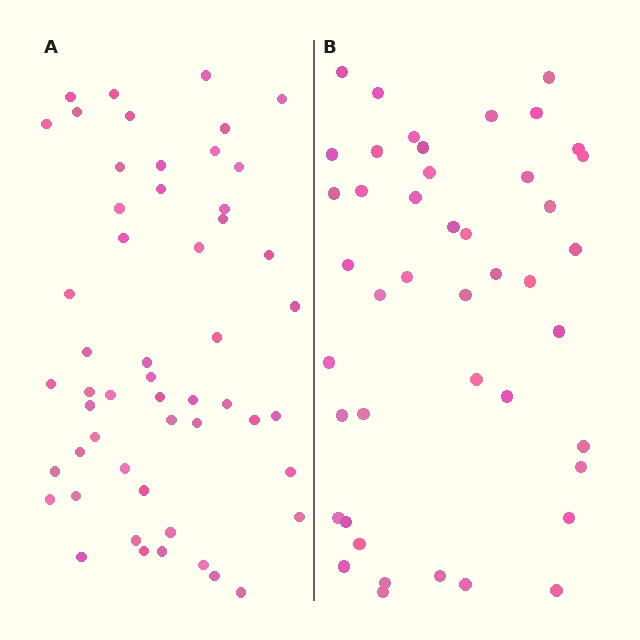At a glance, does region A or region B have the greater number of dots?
Region A (the left region) has more dots.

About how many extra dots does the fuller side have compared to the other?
Region A has roughly 8 or so more dots than region B.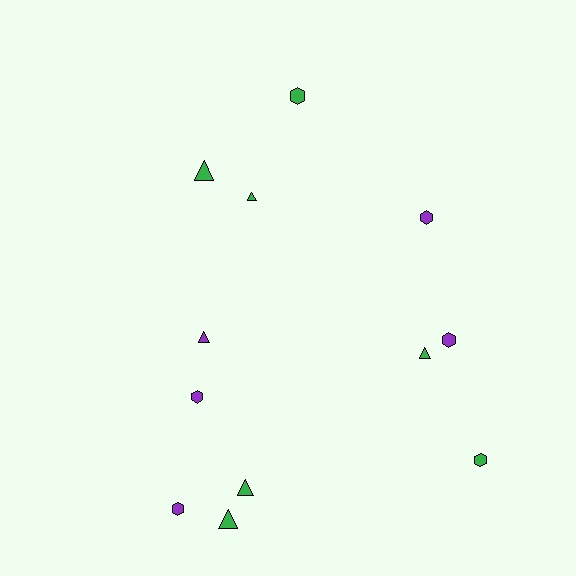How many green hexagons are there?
There are 2 green hexagons.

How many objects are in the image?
There are 12 objects.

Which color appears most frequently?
Green, with 7 objects.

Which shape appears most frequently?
Triangle, with 6 objects.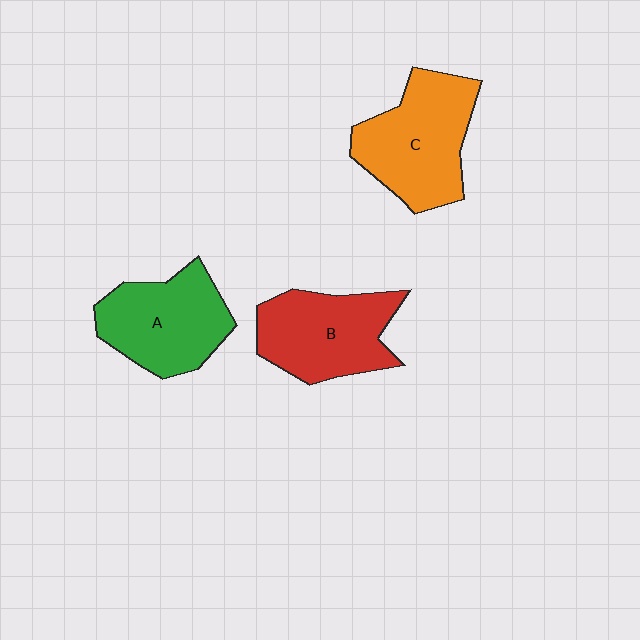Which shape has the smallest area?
Shape A (green).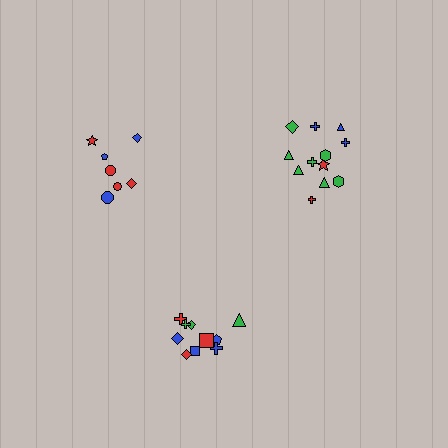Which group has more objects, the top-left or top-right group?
The top-right group.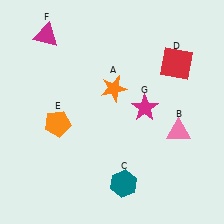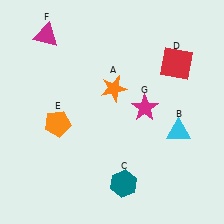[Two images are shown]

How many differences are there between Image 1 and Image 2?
There is 1 difference between the two images.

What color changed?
The triangle (B) changed from pink in Image 1 to cyan in Image 2.